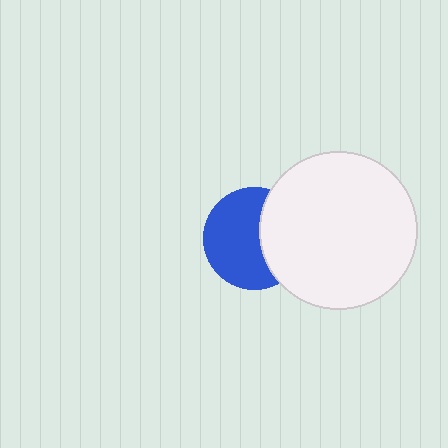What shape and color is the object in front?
The object in front is a white circle.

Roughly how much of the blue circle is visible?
About half of it is visible (roughly 63%).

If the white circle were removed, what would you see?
You would see the complete blue circle.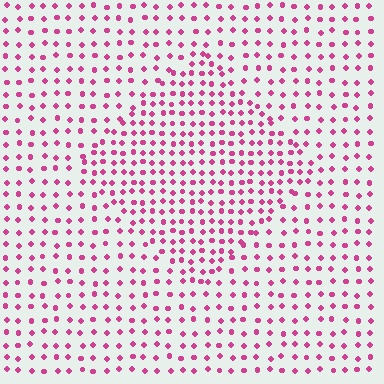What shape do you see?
I see a diamond.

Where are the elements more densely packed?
The elements are more densely packed inside the diamond boundary.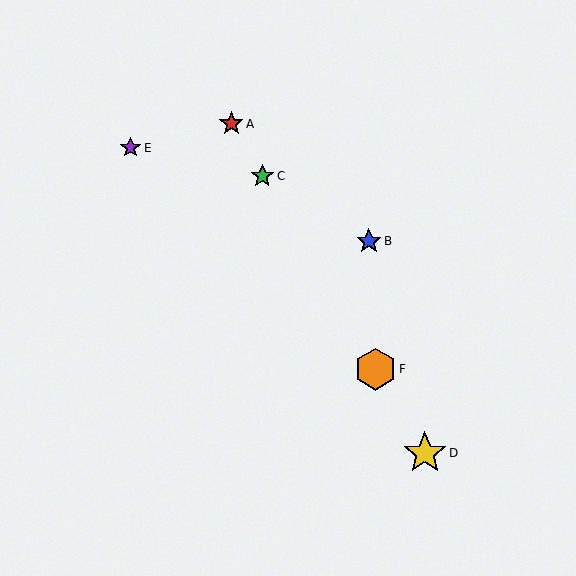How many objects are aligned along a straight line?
4 objects (A, C, D, F) are aligned along a straight line.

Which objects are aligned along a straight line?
Objects A, C, D, F are aligned along a straight line.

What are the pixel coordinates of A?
Object A is at (231, 124).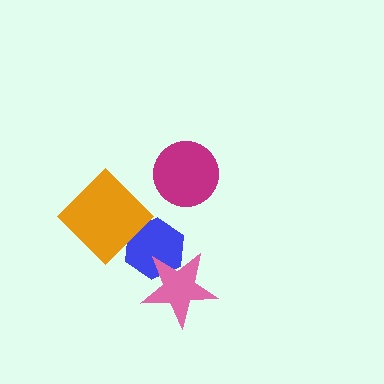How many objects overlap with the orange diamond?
1 object overlaps with the orange diamond.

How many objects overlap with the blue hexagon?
2 objects overlap with the blue hexagon.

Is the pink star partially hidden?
No, no other shape covers it.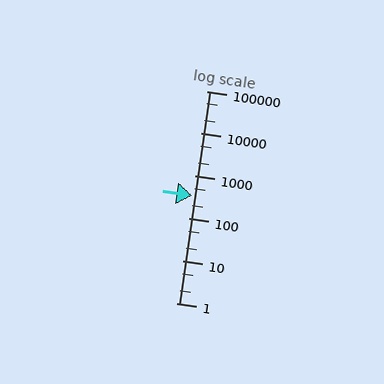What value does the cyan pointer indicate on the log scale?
The pointer indicates approximately 340.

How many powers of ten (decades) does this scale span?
The scale spans 5 decades, from 1 to 100000.